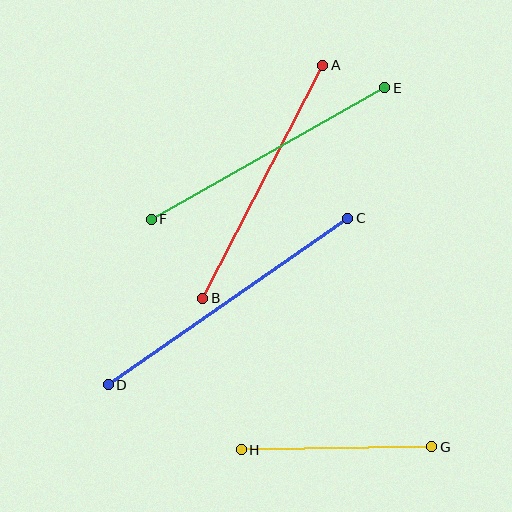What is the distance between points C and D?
The distance is approximately 292 pixels.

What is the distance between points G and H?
The distance is approximately 191 pixels.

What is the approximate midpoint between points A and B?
The midpoint is at approximately (263, 182) pixels.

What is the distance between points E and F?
The distance is approximately 268 pixels.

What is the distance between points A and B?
The distance is approximately 262 pixels.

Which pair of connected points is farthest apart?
Points C and D are farthest apart.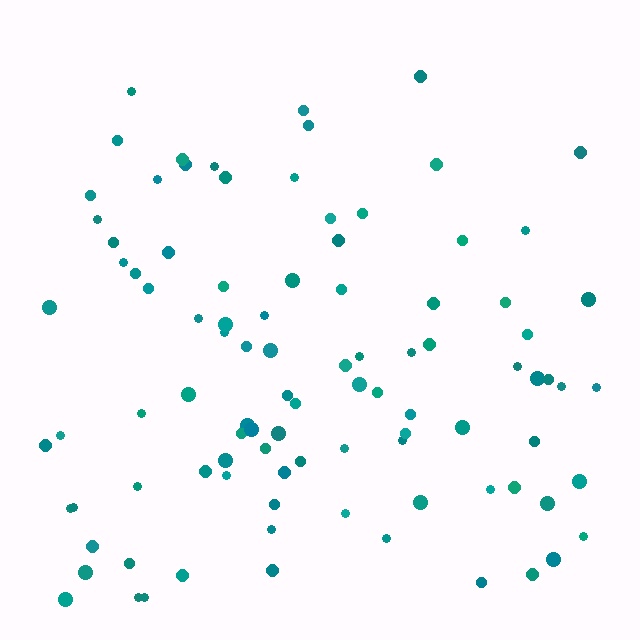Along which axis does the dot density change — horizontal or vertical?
Vertical.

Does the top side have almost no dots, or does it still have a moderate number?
Still a moderate number, just noticeably fewer than the bottom.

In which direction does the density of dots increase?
From top to bottom, with the bottom side densest.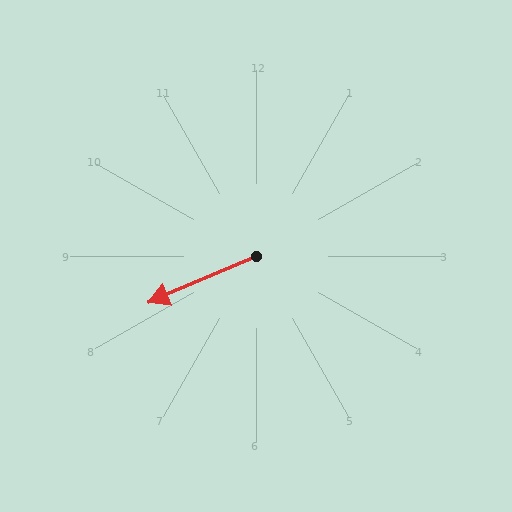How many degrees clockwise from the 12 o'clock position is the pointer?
Approximately 247 degrees.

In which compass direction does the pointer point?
Southwest.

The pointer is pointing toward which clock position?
Roughly 8 o'clock.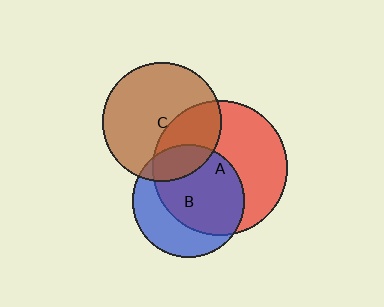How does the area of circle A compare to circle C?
Approximately 1.3 times.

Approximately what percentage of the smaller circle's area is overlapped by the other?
Approximately 35%.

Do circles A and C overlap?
Yes.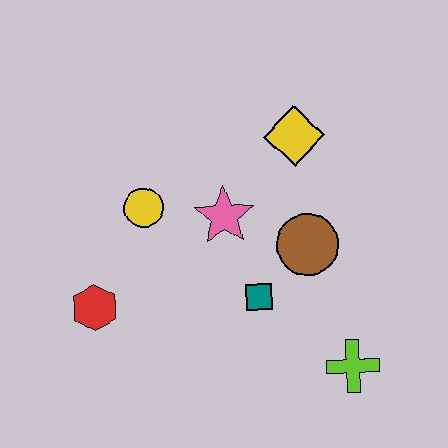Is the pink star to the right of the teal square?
No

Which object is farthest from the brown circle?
The red hexagon is farthest from the brown circle.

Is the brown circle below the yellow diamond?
Yes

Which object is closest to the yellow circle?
The pink star is closest to the yellow circle.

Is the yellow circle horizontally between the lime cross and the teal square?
No